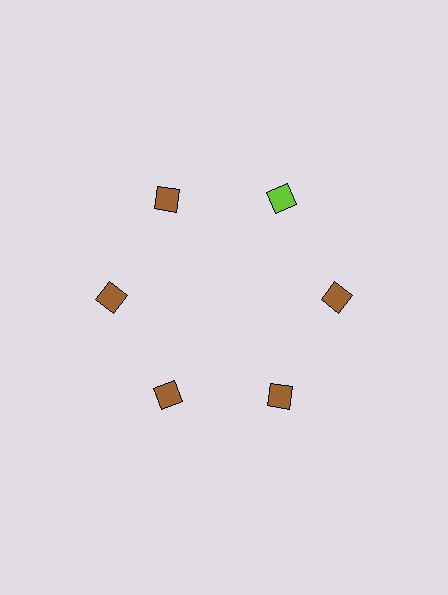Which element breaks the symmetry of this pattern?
The lime diamond at roughly the 1 o'clock position breaks the symmetry. All other shapes are brown diamonds.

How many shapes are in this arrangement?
There are 6 shapes arranged in a ring pattern.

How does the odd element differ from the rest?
It has a different color: lime instead of brown.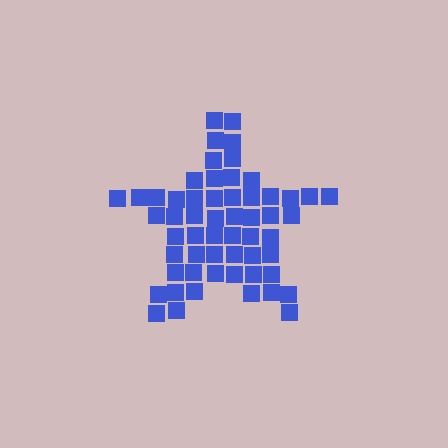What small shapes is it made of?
It is made of small squares.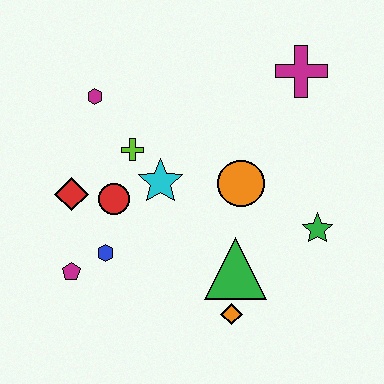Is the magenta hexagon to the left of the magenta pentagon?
No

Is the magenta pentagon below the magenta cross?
Yes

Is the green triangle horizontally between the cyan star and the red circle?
No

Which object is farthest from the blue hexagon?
The magenta cross is farthest from the blue hexagon.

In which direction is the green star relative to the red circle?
The green star is to the right of the red circle.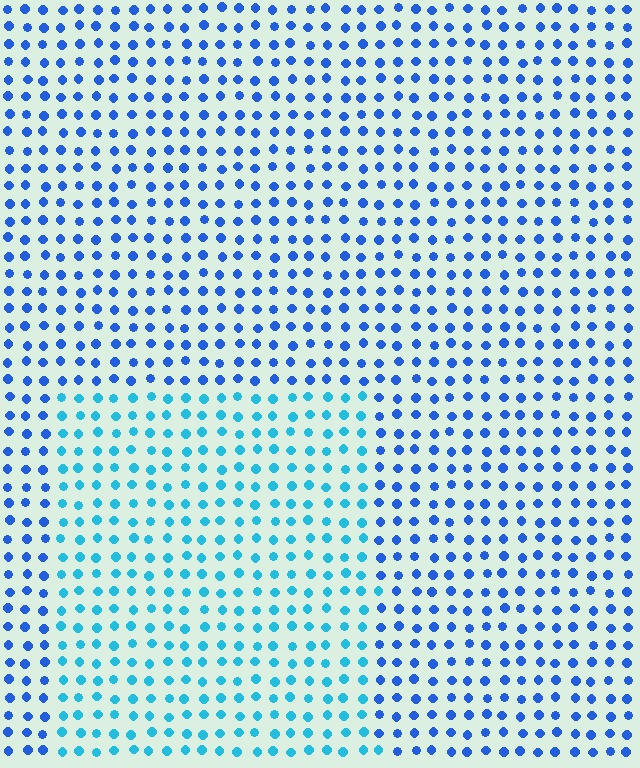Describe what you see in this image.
The image is filled with small blue elements in a uniform arrangement. A rectangle-shaped region is visible where the elements are tinted to a slightly different hue, forming a subtle color boundary.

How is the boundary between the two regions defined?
The boundary is defined purely by a slight shift in hue (about 31 degrees). Spacing, size, and orientation are identical on both sides.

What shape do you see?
I see a rectangle.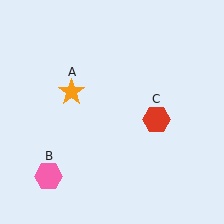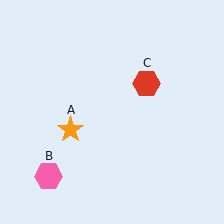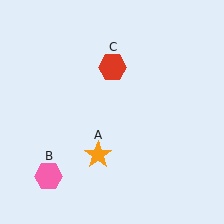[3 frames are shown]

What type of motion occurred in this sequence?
The orange star (object A), red hexagon (object C) rotated counterclockwise around the center of the scene.